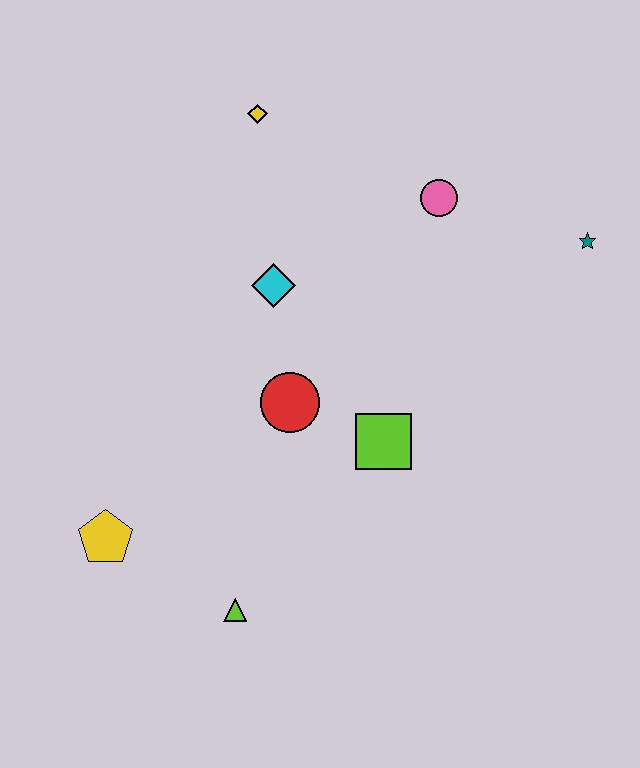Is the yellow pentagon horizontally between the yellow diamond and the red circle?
No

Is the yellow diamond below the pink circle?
No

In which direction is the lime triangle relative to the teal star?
The lime triangle is below the teal star.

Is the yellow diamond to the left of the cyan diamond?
Yes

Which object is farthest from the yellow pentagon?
The teal star is farthest from the yellow pentagon.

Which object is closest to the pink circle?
The teal star is closest to the pink circle.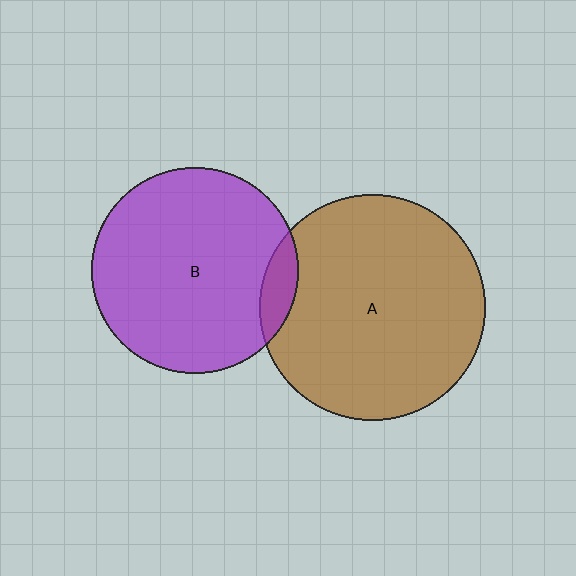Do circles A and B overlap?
Yes.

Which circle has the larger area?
Circle A (brown).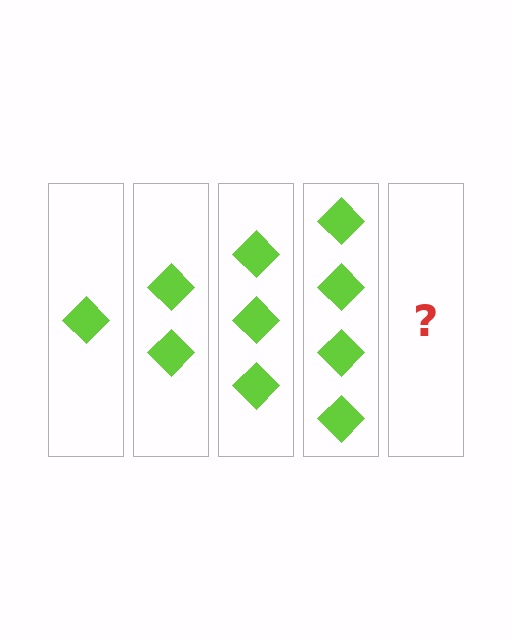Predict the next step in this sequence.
The next step is 5 diamonds.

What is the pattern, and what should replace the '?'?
The pattern is that each step adds one more diamond. The '?' should be 5 diamonds.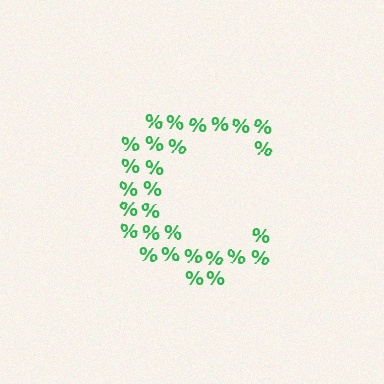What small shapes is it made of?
It is made of small percent signs.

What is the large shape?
The large shape is the letter C.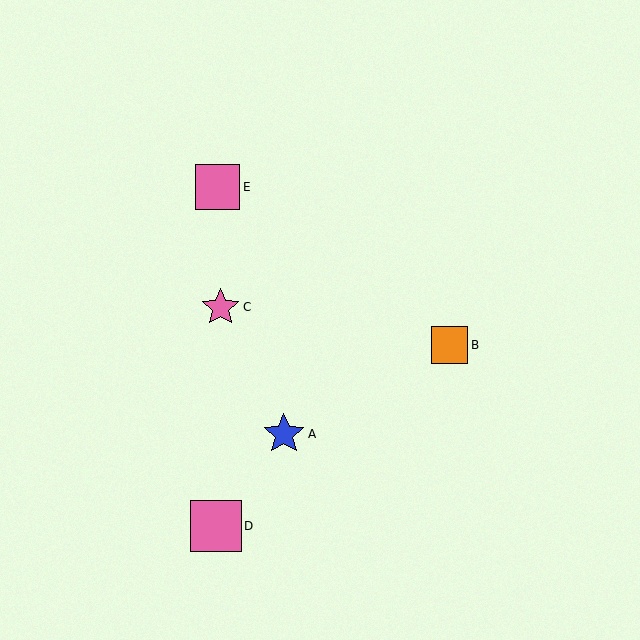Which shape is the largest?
The pink square (labeled D) is the largest.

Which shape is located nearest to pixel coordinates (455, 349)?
The orange square (labeled B) at (450, 345) is nearest to that location.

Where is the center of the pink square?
The center of the pink square is at (216, 526).